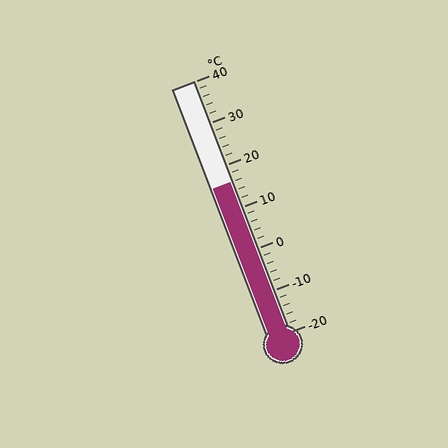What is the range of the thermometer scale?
The thermometer scale ranges from -20°C to 40°C.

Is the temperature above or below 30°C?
The temperature is below 30°C.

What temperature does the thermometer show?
The thermometer shows approximately 16°C.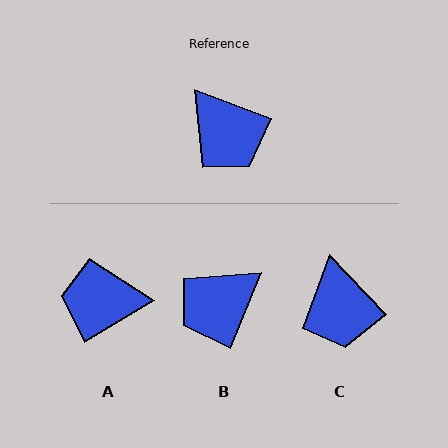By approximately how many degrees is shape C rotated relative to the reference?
Approximately 26 degrees clockwise.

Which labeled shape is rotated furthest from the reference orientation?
A, about 128 degrees away.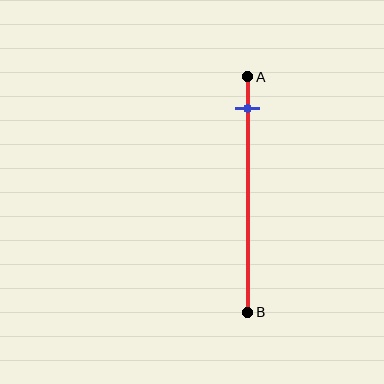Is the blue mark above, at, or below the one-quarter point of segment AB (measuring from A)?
The blue mark is above the one-quarter point of segment AB.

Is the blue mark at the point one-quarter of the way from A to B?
No, the mark is at about 15% from A, not at the 25% one-quarter point.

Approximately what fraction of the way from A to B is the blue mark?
The blue mark is approximately 15% of the way from A to B.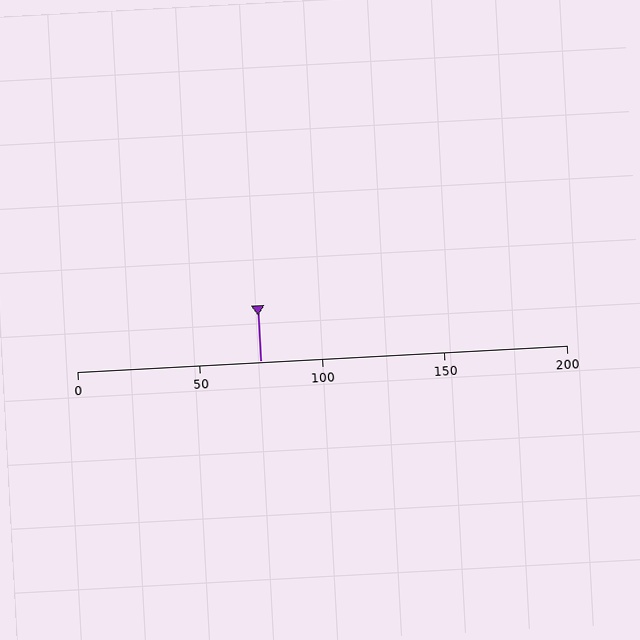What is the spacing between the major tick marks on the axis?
The major ticks are spaced 50 apart.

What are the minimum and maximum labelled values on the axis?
The axis runs from 0 to 200.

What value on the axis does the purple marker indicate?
The marker indicates approximately 75.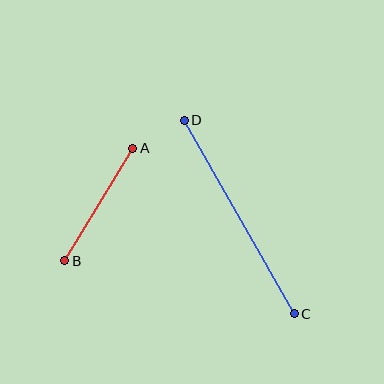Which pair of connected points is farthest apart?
Points C and D are farthest apart.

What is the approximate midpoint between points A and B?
The midpoint is at approximately (99, 205) pixels.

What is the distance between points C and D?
The distance is approximately 222 pixels.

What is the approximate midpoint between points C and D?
The midpoint is at approximately (239, 217) pixels.